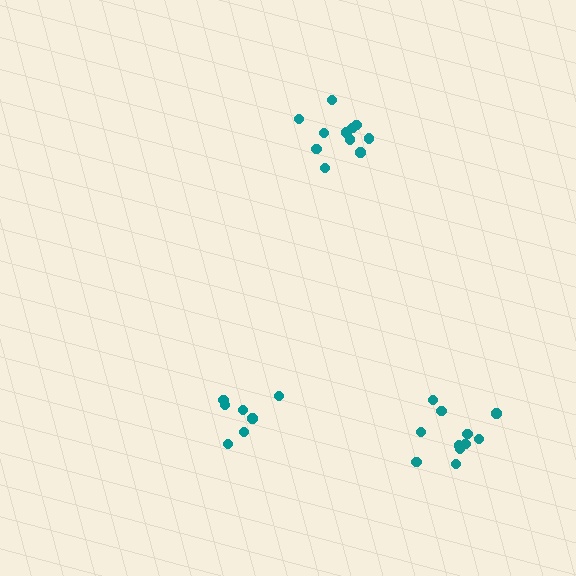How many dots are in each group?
Group 1: 7 dots, Group 2: 12 dots, Group 3: 11 dots (30 total).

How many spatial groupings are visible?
There are 3 spatial groupings.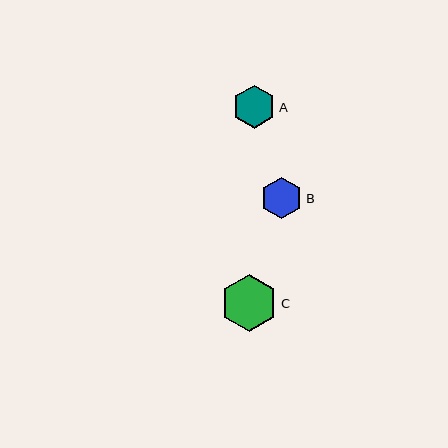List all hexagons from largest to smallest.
From largest to smallest: C, A, B.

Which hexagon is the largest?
Hexagon C is the largest with a size of approximately 57 pixels.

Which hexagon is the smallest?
Hexagon B is the smallest with a size of approximately 41 pixels.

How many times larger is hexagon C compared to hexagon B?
Hexagon C is approximately 1.4 times the size of hexagon B.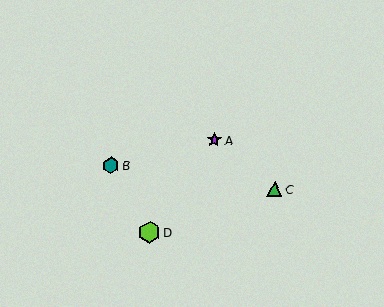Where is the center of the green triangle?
The center of the green triangle is at (274, 189).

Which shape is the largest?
The lime hexagon (labeled D) is the largest.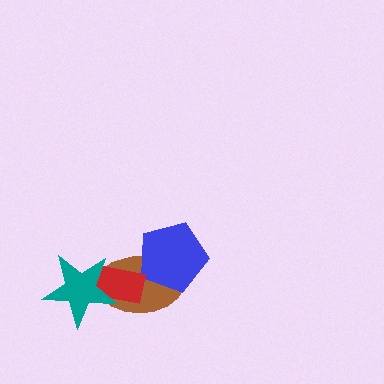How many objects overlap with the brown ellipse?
3 objects overlap with the brown ellipse.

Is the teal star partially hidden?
No, no other shape covers it.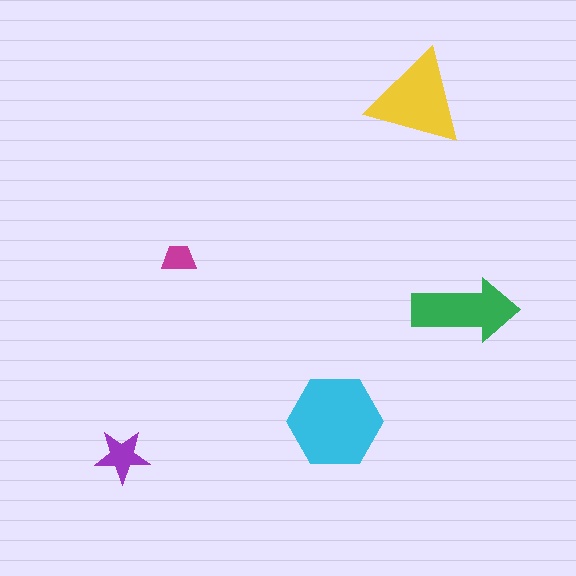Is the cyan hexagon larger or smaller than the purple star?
Larger.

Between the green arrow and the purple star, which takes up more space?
The green arrow.